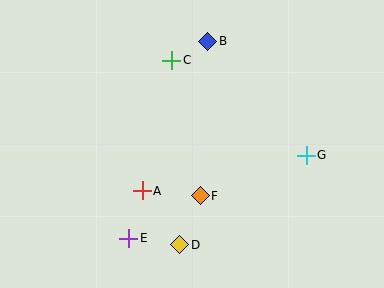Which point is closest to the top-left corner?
Point C is closest to the top-left corner.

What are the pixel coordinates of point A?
Point A is at (142, 191).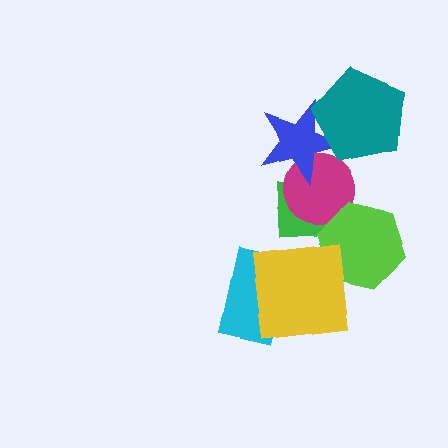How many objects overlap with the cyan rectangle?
1 object overlaps with the cyan rectangle.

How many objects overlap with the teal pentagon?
1 object overlaps with the teal pentagon.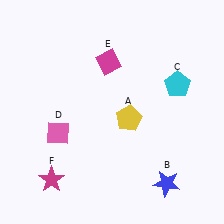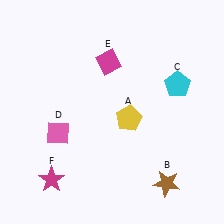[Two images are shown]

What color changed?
The star (B) changed from blue in Image 1 to brown in Image 2.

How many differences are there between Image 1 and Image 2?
There is 1 difference between the two images.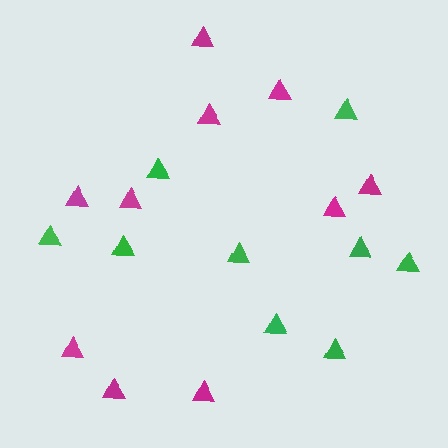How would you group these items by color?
There are 2 groups: one group of green triangles (9) and one group of magenta triangles (10).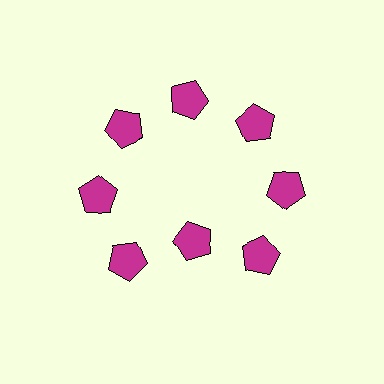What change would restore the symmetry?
The symmetry would be restored by moving it outward, back onto the ring so that all 8 pentagons sit at equal angles and equal distance from the center.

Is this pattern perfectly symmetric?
No. The 8 magenta pentagons are arranged in a ring, but one element near the 6 o'clock position is pulled inward toward the center, breaking the 8-fold rotational symmetry.